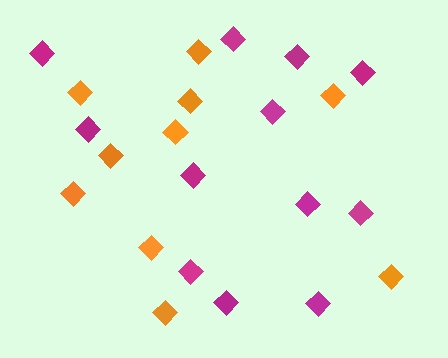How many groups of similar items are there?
There are 2 groups: one group of orange diamonds (10) and one group of magenta diamonds (12).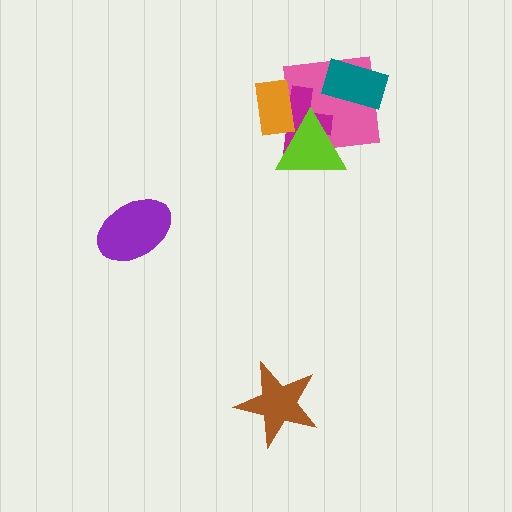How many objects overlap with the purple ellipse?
0 objects overlap with the purple ellipse.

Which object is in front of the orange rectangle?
The lime triangle is in front of the orange rectangle.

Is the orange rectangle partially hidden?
Yes, it is partially covered by another shape.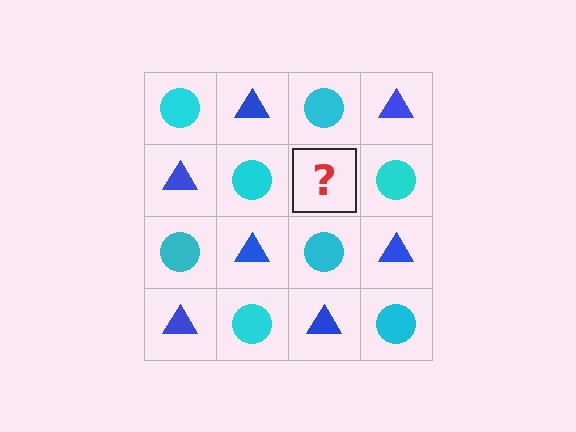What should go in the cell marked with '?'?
The missing cell should contain a blue triangle.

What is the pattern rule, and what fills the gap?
The rule is that it alternates cyan circle and blue triangle in a checkerboard pattern. The gap should be filled with a blue triangle.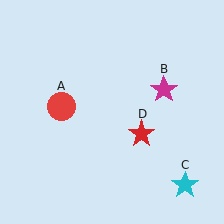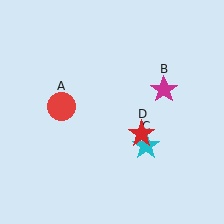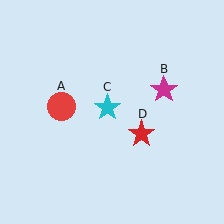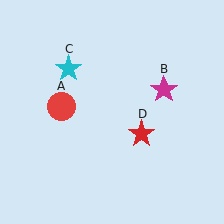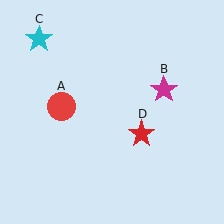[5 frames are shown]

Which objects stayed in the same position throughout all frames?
Red circle (object A) and magenta star (object B) and red star (object D) remained stationary.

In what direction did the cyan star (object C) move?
The cyan star (object C) moved up and to the left.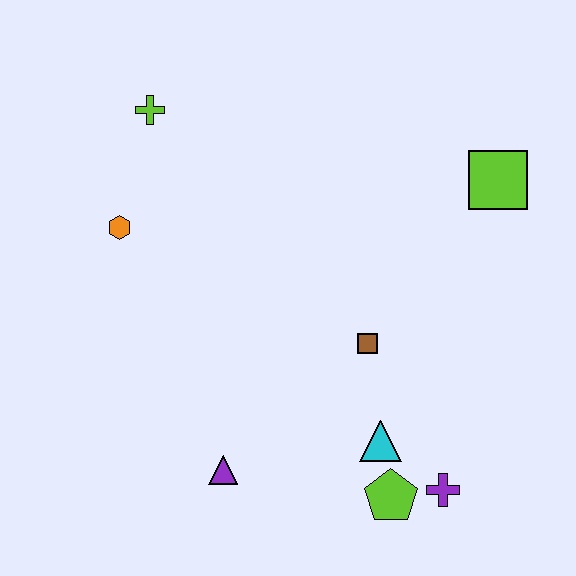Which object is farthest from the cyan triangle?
The lime cross is farthest from the cyan triangle.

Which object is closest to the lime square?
The brown square is closest to the lime square.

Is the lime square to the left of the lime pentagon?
No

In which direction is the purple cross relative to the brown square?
The purple cross is below the brown square.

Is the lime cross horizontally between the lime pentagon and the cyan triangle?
No